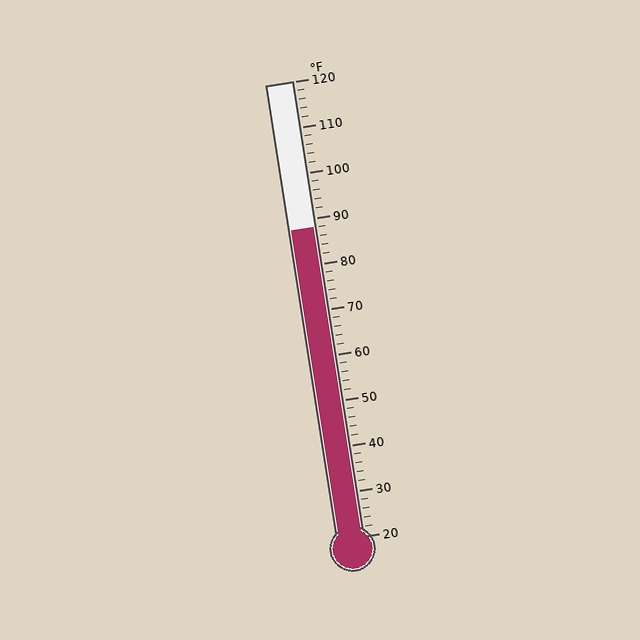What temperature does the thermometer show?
The thermometer shows approximately 88°F.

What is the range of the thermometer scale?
The thermometer scale ranges from 20°F to 120°F.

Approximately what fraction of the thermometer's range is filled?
The thermometer is filled to approximately 70% of its range.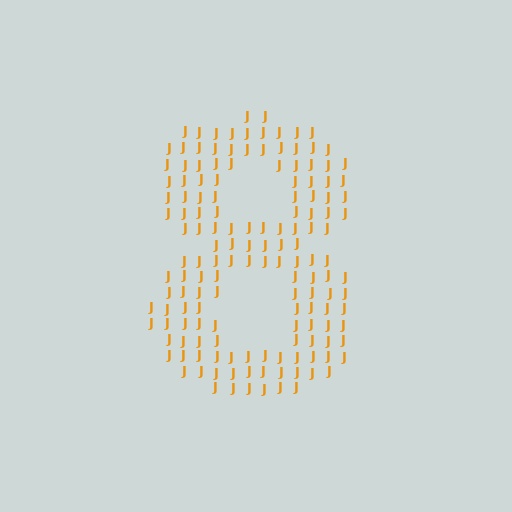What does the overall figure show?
The overall figure shows the digit 8.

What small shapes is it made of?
It is made of small letter J's.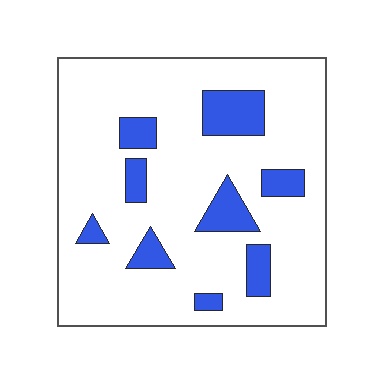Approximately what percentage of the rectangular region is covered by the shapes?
Approximately 15%.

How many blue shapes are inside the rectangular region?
9.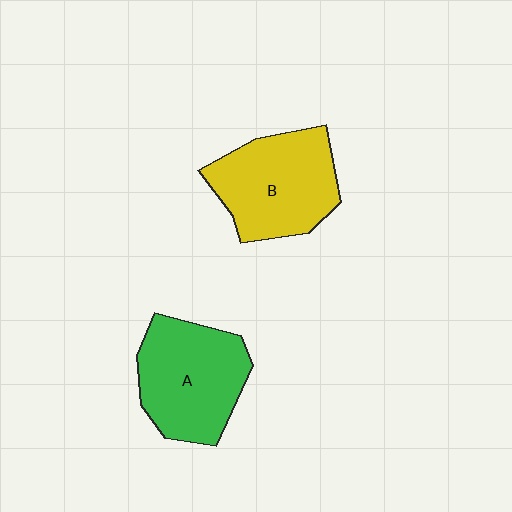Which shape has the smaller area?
Shape A (green).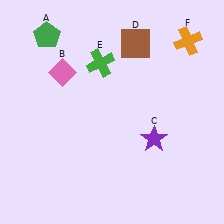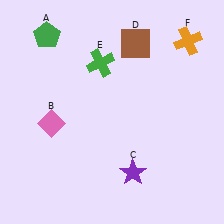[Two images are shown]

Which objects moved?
The objects that moved are: the pink diamond (B), the purple star (C).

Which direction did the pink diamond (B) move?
The pink diamond (B) moved down.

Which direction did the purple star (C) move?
The purple star (C) moved down.